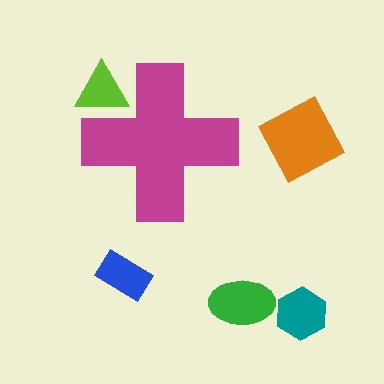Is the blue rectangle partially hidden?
No, the blue rectangle is fully visible.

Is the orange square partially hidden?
No, the orange square is fully visible.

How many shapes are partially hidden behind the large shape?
1 shape is partially hidden.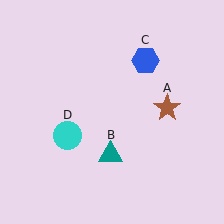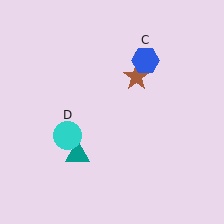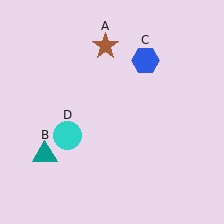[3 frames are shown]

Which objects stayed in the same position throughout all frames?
Blue hexagon (object C) and cyan circle (object D) remained stationary.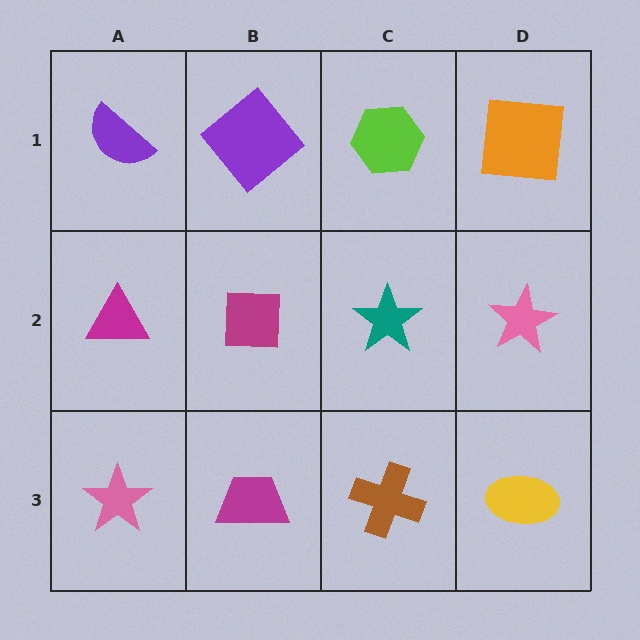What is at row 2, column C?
A teal star.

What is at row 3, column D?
A yellow ellipse.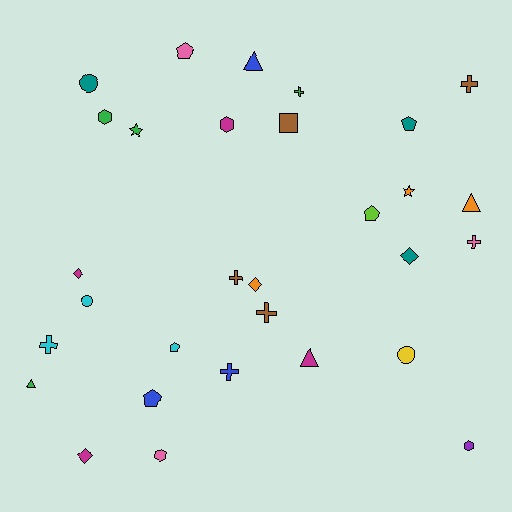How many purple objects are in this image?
There is 1 purple object.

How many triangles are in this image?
There are 4 triangles.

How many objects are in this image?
There are 30 objects.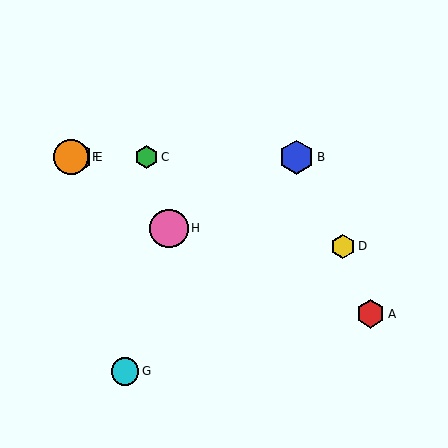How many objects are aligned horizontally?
4 objects (B, C, E, F) are aligned horizontally.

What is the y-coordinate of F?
Object F is at y≈157.